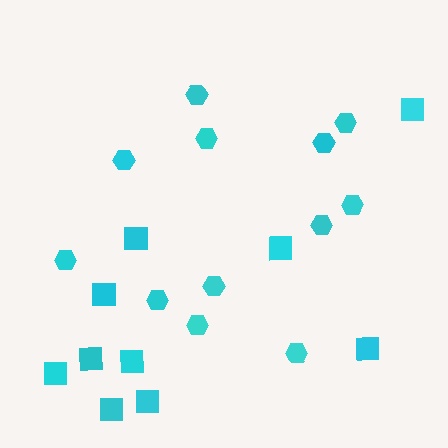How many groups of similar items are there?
There are 2 groups: one group of hexagons (12) and one group of squares (10).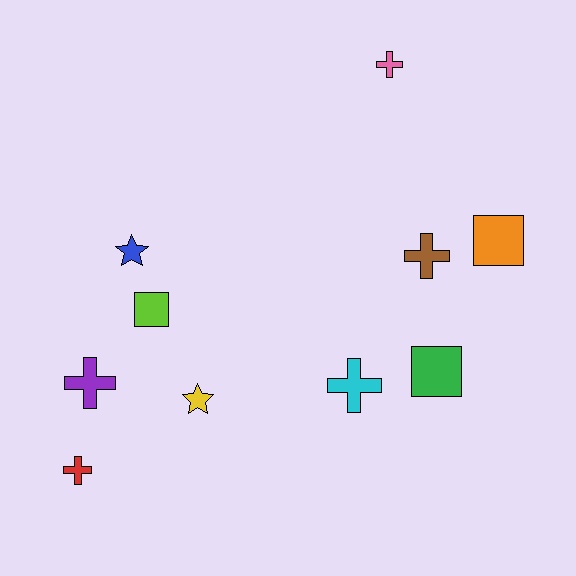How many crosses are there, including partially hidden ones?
There are 5 crosses.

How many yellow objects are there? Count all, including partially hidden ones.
There is 1 yellow object.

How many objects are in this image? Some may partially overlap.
There are 10 objects.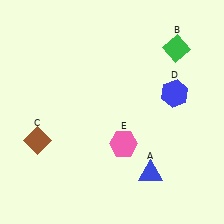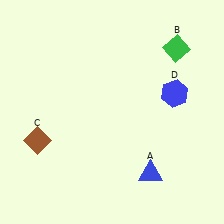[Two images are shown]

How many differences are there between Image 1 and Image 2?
There is 1 difference between the two images.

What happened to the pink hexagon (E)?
The pink hexagon (E) was removed in Image 2. It was in the bottom-right area of Image 1.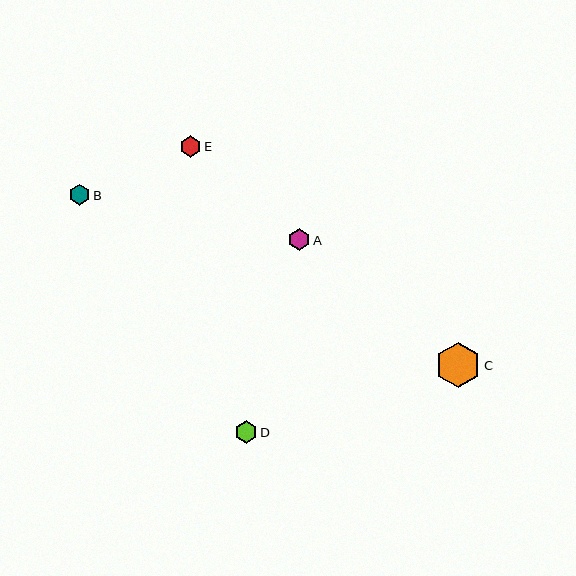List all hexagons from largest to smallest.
From largest to smallest: C, D, E, A, B.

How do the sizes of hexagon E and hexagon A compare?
Hexagon E and hexagon A are approximately the same size.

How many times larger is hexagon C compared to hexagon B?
Hexagon C is approximately 2.2 times the size of hexagon B.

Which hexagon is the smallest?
Hexagon B is the smallest with a size of approximately 21 pixels.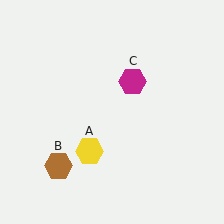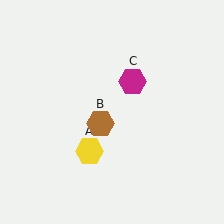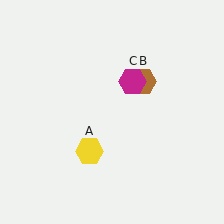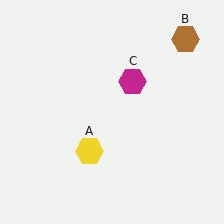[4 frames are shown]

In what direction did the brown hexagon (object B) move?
The brown hexagon (object B) moved up and to the right.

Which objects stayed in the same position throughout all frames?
Yellow hexagon (object A) and magenta hexagon (object C) remained stationary.